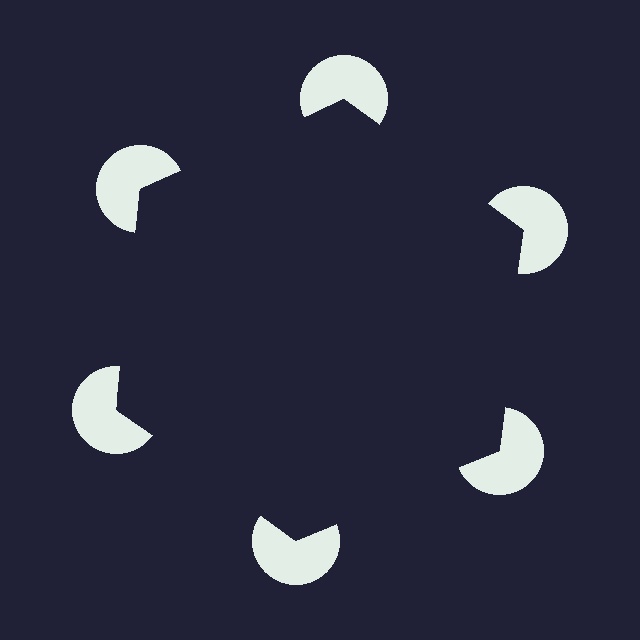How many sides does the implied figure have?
6 sides.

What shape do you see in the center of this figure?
An illusory hexagon — its edges are inferred from the aligned wedge cuts in the pac-man discs, not physically drawn.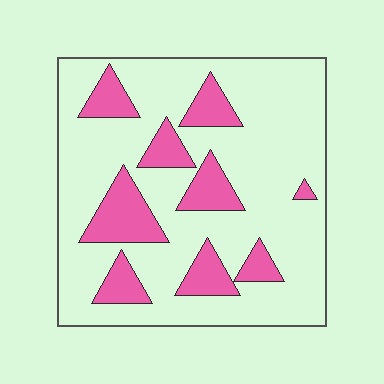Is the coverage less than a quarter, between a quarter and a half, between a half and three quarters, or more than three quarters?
Less than a quarter.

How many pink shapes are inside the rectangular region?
9.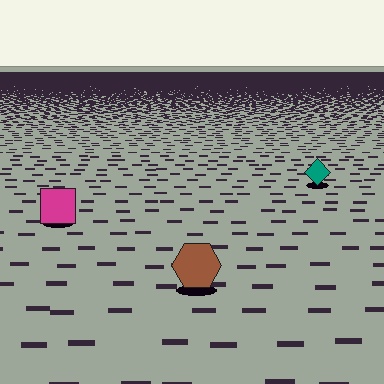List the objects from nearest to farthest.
From nearest to farthest: the brown hexagon, the magenta square, the teal diamond.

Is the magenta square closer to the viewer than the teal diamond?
Yes. The magenta square is closer — you can tell from the texture gradient: the ground texture is coarser near it.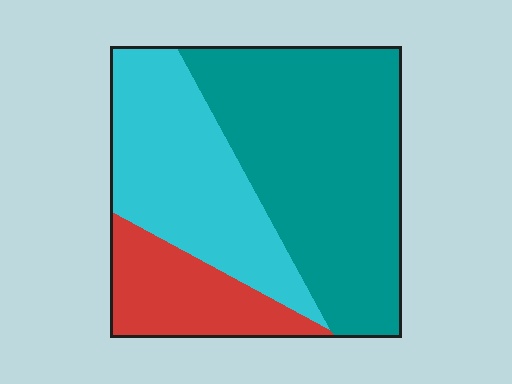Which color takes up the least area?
Red, at roughly 15%.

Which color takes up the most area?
Teal, at roughly 50%.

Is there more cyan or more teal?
Teal.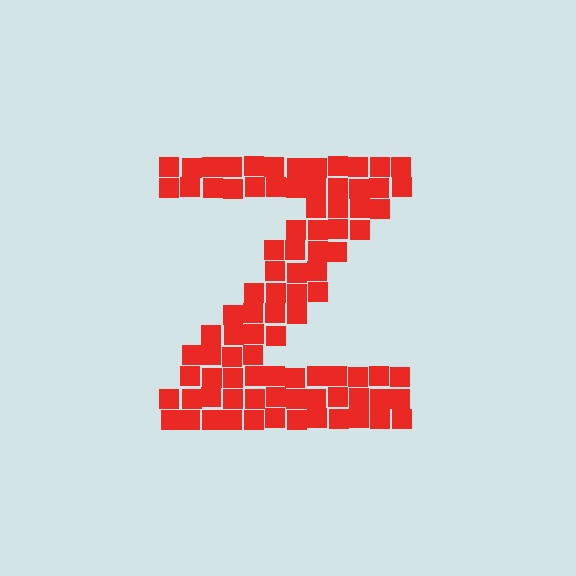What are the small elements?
The small elements are squares.